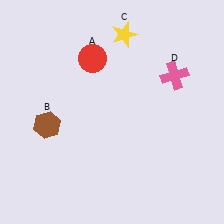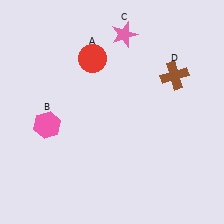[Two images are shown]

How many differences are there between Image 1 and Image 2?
There are 3 differences between the two images.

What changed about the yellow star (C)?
In Image 1, C is yellow. In Image 2, it changed to pink.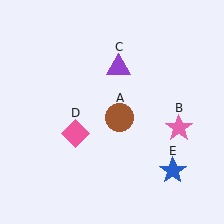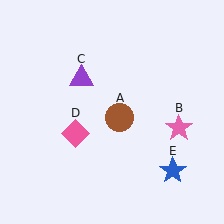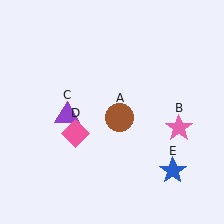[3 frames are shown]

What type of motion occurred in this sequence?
The purple triangle (object C) rotated counterclockwise around the center of the scene.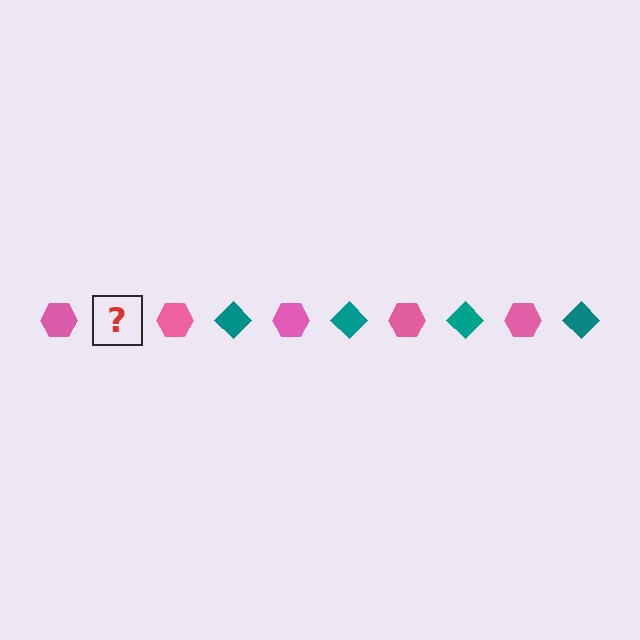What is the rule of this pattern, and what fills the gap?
The rule is that the pattern alternates between pink hexagon and teal diamond. The gap should be filled with a teal diamond.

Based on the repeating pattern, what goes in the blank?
The blank should be a teal diamond.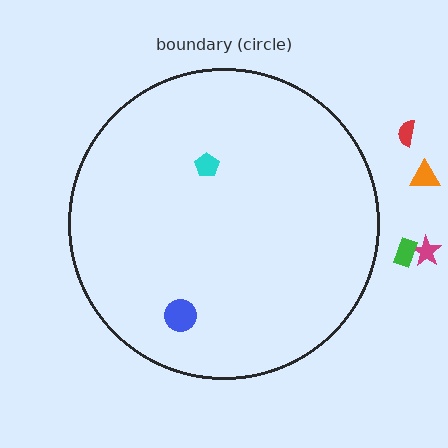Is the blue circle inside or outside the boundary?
Inside.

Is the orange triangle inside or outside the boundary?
Outside.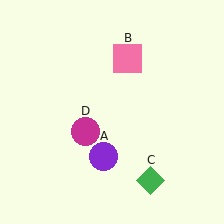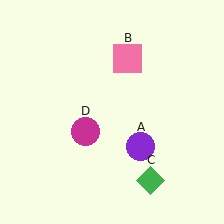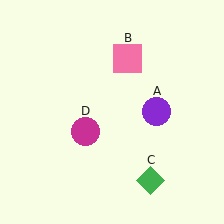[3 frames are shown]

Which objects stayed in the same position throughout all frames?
Pink square (object B) and green diamond (object C) and magenta circle (object D) remained stationary.